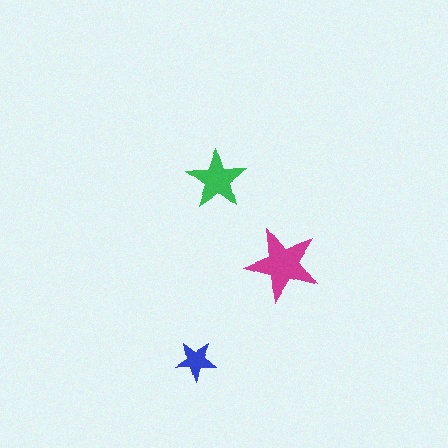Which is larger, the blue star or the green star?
The green one.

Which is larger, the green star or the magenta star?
The magenta one.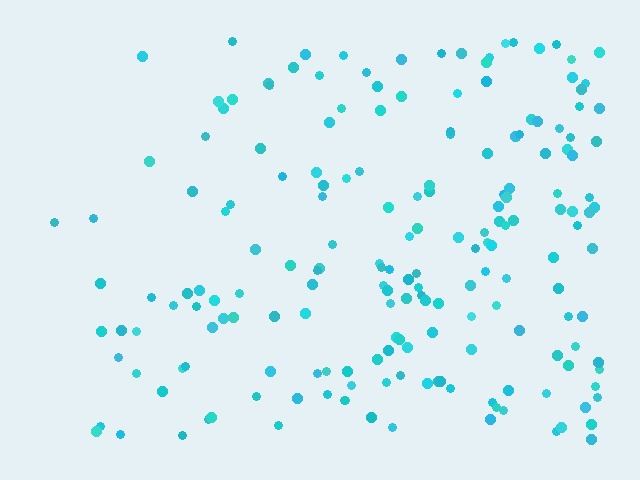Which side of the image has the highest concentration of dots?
The right.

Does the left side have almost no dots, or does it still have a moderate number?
Still a moderate number, just noticeably fewer than the right.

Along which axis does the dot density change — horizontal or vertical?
Horizontal.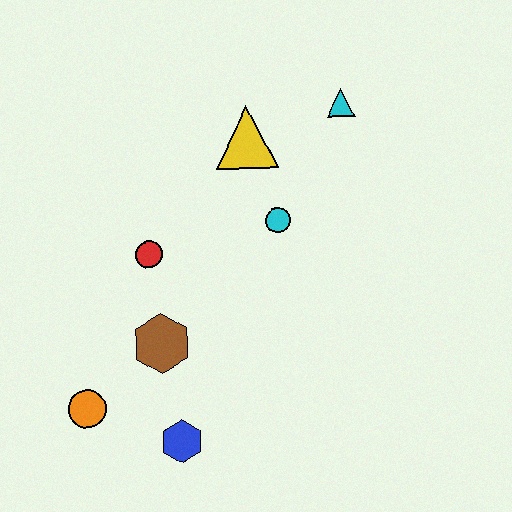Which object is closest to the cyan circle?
The yellow triangle is closest to the cyan circle.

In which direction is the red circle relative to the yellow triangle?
The red circle is below the yellow triangle.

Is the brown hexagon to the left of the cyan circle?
Yes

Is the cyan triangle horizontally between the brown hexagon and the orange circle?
No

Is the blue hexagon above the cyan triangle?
No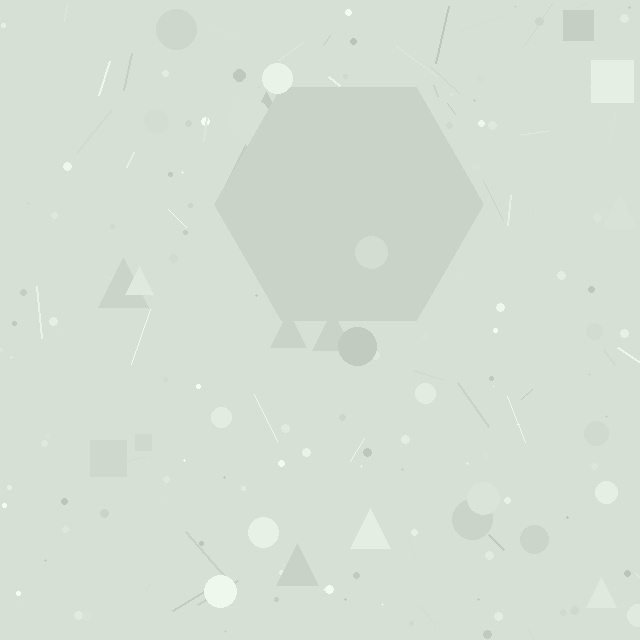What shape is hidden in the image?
A hexagon is hidden in the image.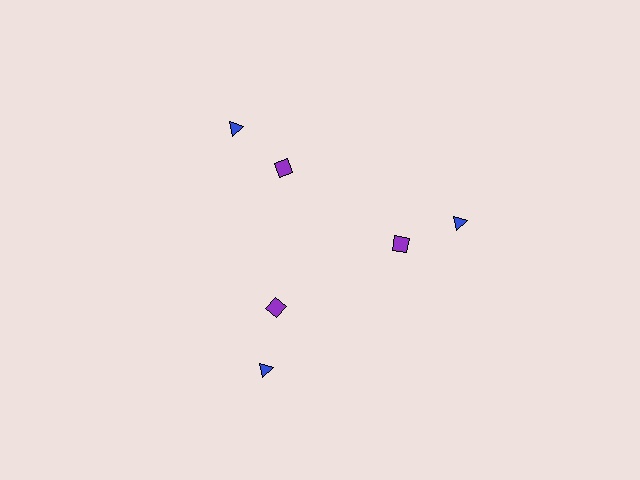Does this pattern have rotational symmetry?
Yes, this pattern has 3-fold rotational symmetry. It looks the same after rotating 120 degrees around the center.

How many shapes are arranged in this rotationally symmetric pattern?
There are 6 shapes, arranged in 3 groups of 2.